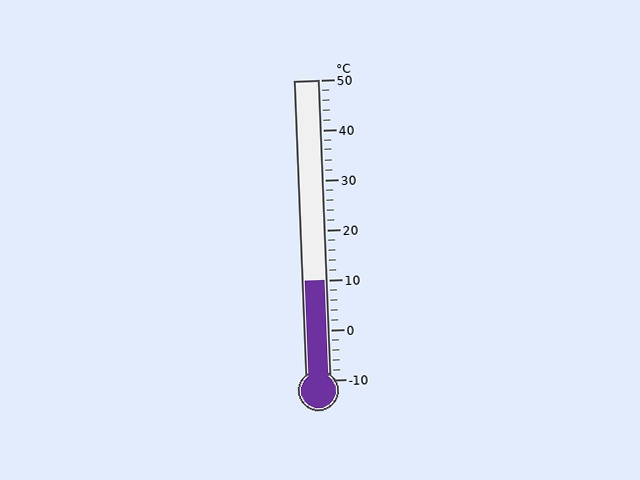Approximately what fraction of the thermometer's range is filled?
The thermometer is filled to approximately 35% of its range.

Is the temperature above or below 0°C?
The temperature is above 0°C.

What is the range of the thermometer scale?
The thermometer scale ranges from -10°C to 50°C.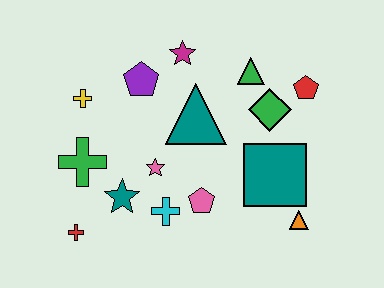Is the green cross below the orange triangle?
No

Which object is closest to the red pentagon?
The green diamond is closest to the red pentagon.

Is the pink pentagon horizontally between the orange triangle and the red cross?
Yes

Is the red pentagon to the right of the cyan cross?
Yes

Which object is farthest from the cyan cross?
The red pentagon is farthest from the cyan cross.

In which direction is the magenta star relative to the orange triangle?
The magenta star is above the orange triangle.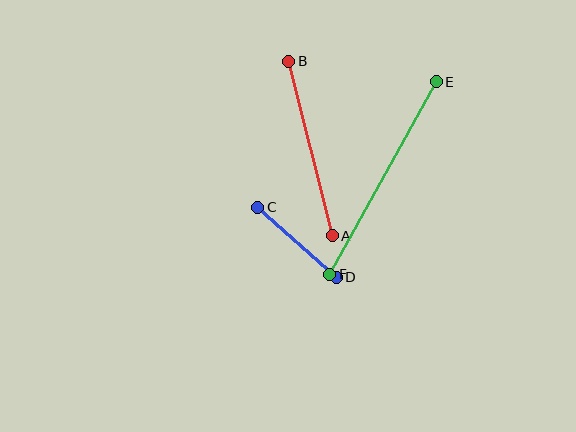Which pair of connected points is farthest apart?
Points E and F are farthest apart.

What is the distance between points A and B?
The distance is approximately 180 pixels.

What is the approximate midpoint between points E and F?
The midpoint is at approximately (383, 178) pixels.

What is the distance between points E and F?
The distance is approximately 220 pixels.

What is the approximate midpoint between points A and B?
The midpoint is at approximately (310, 149) pixels.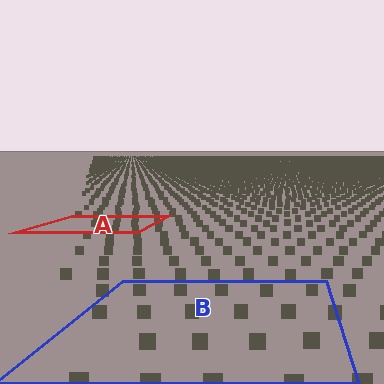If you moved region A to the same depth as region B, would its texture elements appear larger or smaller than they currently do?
They would appear larger. At a closer depth, the same texture elements are projected at a bigger on-screen size.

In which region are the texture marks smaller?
The texture marks are smaller in region A, because it is farther away.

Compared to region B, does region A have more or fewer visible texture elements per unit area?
Region A has more texture elements per unit area — they are packed more densely because it is farther away.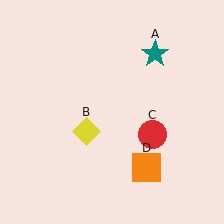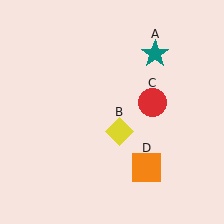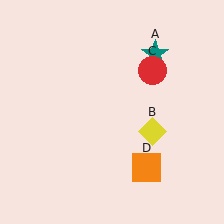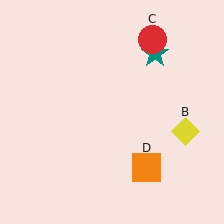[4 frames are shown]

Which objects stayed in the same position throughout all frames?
Teal star (object A) and orange square (object D) remained stationary.